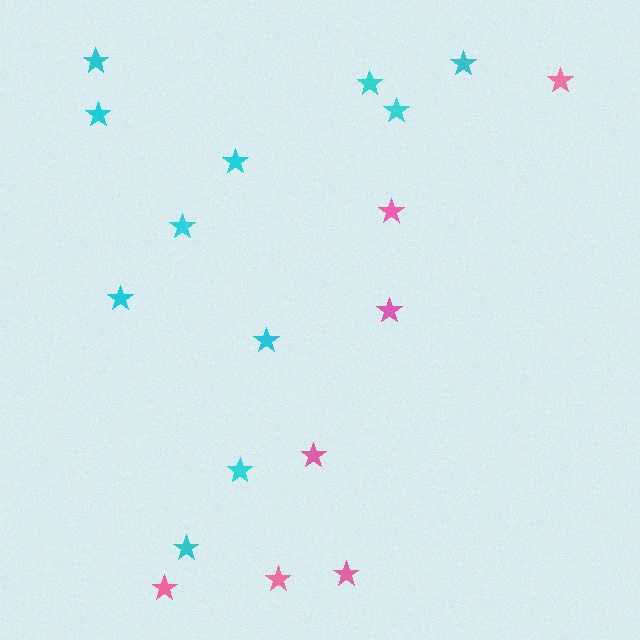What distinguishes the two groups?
There are 2 groups: one group of cyan stars (11) and one group of pink stars (7).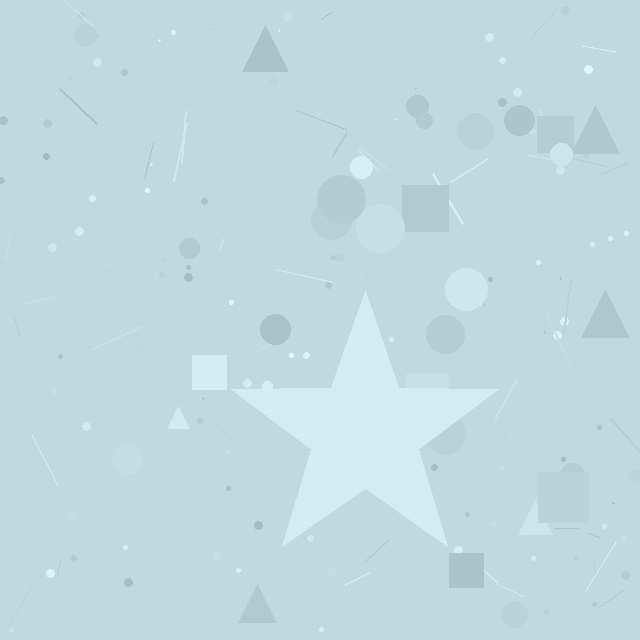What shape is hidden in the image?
A star is hidden in the image.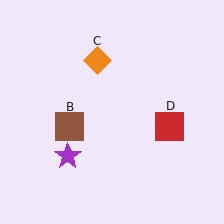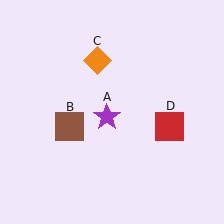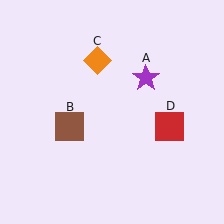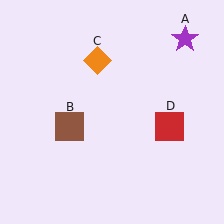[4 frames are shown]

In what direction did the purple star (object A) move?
The purple star (object A) moved up and to the right.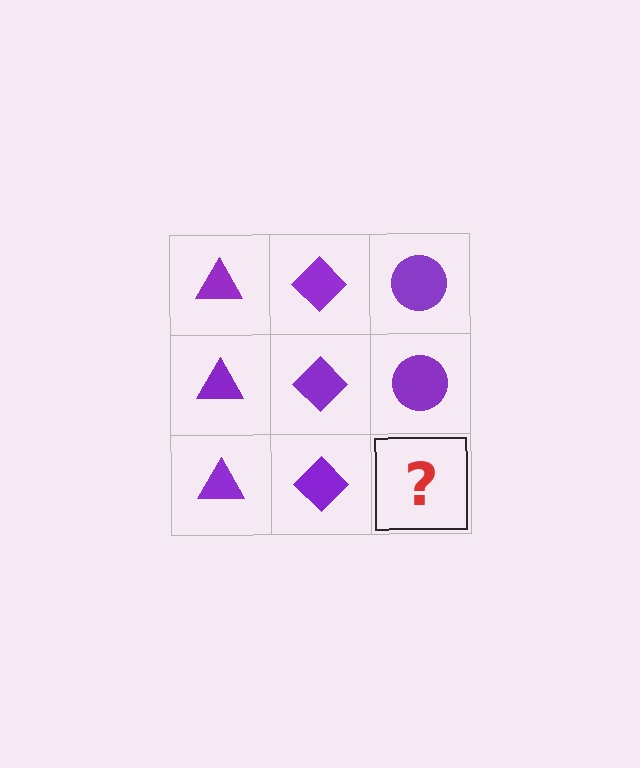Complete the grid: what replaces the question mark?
The question mark should be replaced with a purple circle.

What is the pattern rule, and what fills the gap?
The rule is that each column has a consistent shape. The gap should be filled with a purple circle.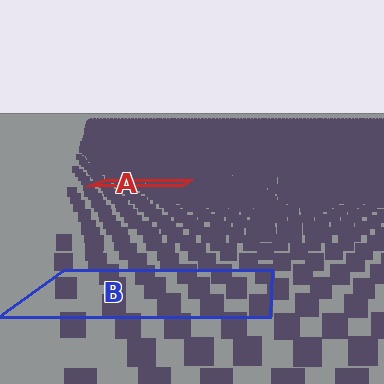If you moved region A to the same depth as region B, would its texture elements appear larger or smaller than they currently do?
They would appear larger. At a closer depth, the same texture elements are projected at a bigger on-screen size.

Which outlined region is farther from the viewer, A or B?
Region A is farther from the viewer — the texture elements inside it appear smaller and more densely packed.